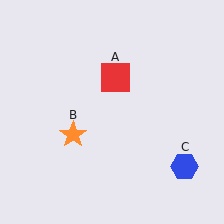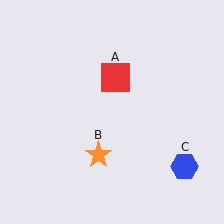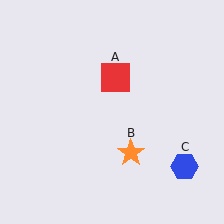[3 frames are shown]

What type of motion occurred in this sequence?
The orange star (object B) rotated counterclockwise around the center of the scene.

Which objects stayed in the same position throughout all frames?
Red square (object A) and blue hexagon (object C) remained stationary.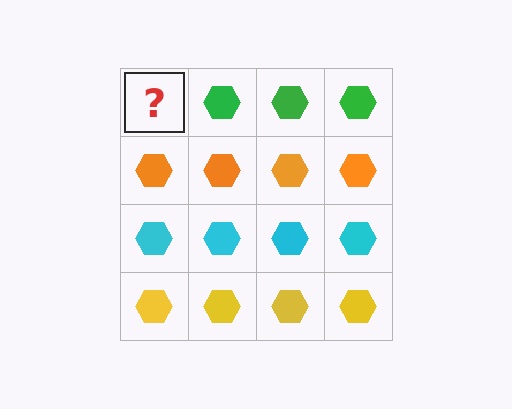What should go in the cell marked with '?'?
The missing cell should contain a green hexagon.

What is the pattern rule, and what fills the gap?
The rule is that each row has a consistent color. The gap should be filled with a green hexagon.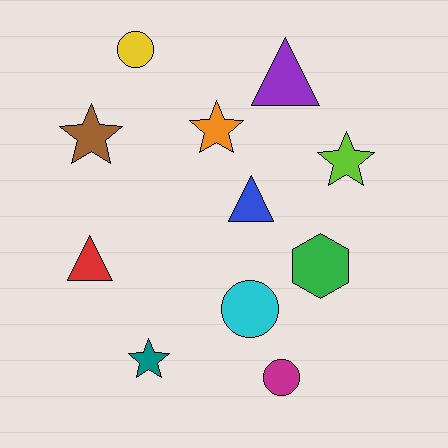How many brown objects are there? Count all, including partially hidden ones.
There is 1 brown object.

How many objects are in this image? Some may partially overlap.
There are 11 objects.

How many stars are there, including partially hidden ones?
There are 4 stars.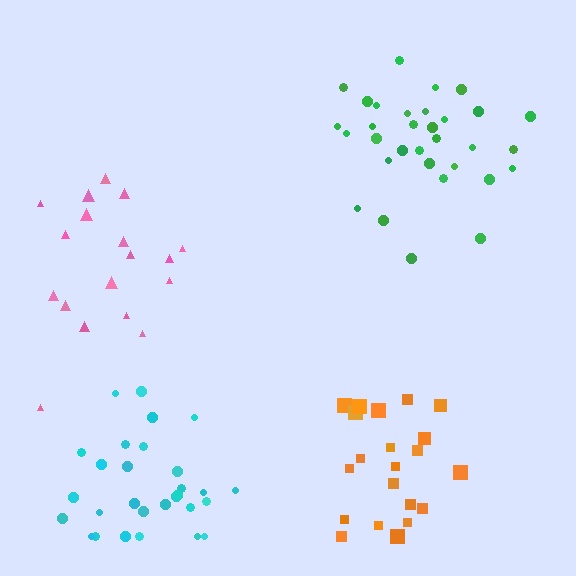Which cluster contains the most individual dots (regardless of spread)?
Green (32).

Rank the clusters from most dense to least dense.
green, cyan, orange, pink.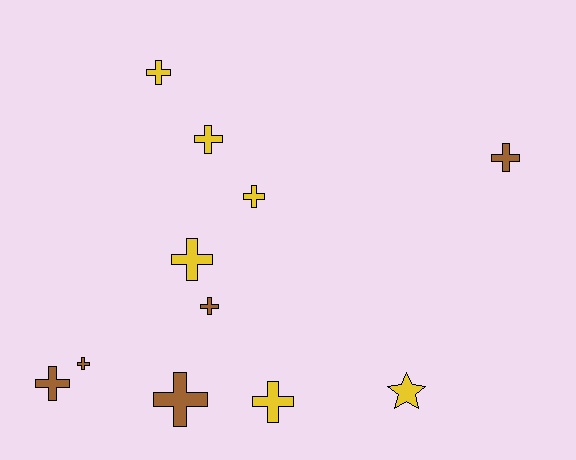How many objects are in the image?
There are 11 objects.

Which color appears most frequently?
Yellow, with 6 objects.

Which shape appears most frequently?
Cross, with 10 objects.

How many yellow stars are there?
There is 1 yellow star.